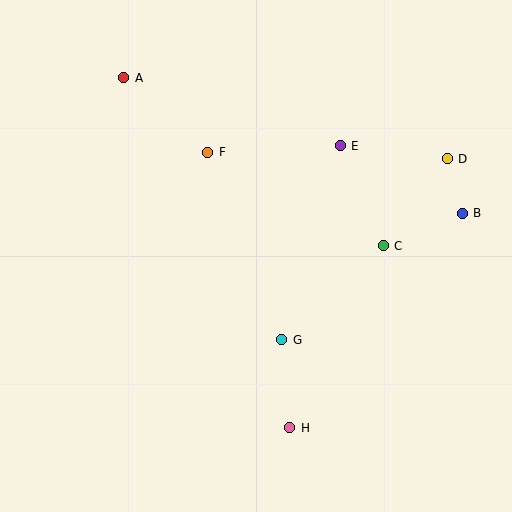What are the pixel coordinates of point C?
Point C is at (383, 246).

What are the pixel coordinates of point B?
Point B is at (462, 213).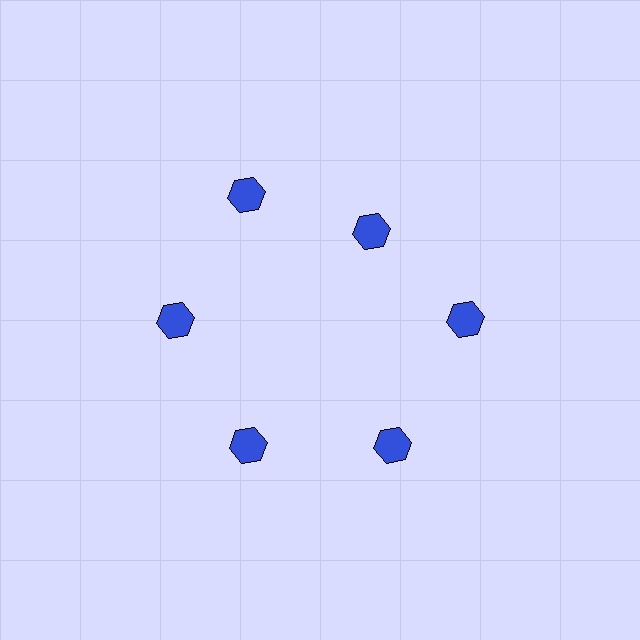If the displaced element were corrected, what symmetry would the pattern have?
It would have 6-fold rotational symmetry — the pattern would map onto itself every 60 degrees.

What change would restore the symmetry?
The symmetry would be restored by moving it outward, back onto the ring so that all 6 hexagons sit at equal angles and equal distance from the center.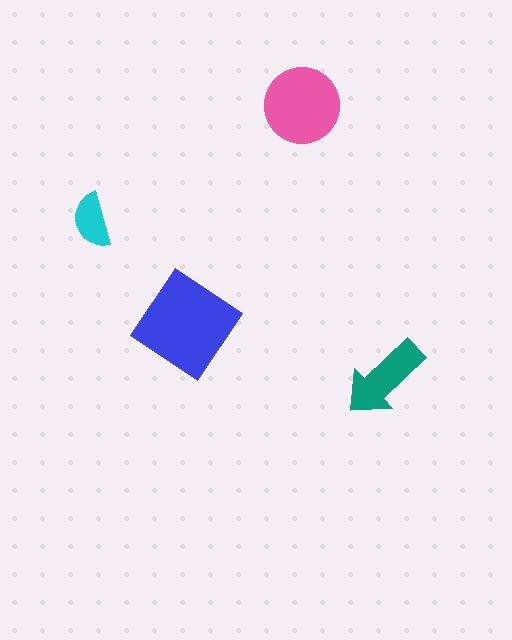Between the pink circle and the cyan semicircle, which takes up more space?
The pink circle.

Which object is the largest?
The blue diamond.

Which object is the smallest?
The cyan semicircle.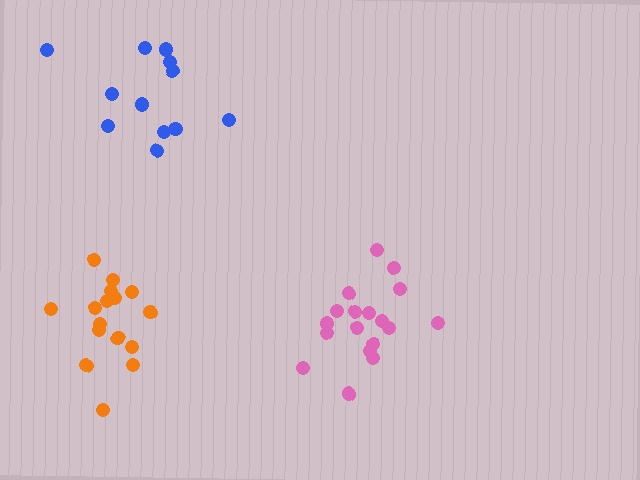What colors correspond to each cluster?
The clusters are colored: orange, pink, blue.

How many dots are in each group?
Group 1: 16 dots, Group 2: 18 dots, Group 3: 12 dots (46 total).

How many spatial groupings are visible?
There are 3 spatial groupings.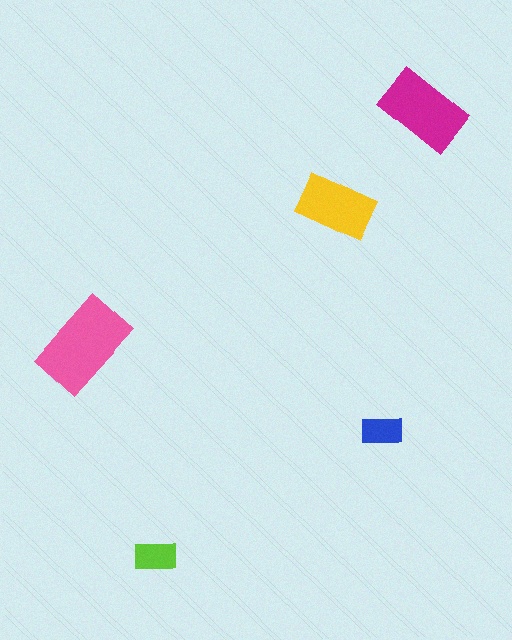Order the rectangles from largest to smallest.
the pink one, the magenta one, the yellow one, the lime one, the blue one.